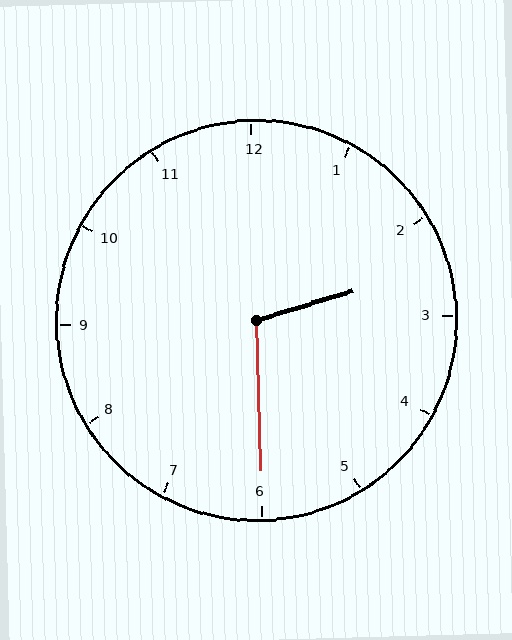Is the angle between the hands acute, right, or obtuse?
It is obtuse.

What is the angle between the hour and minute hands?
Approximately 105 degrees.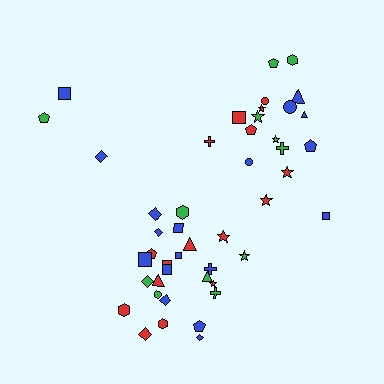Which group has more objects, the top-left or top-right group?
The top-right group.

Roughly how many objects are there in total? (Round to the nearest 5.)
Roughly 45 objects in total.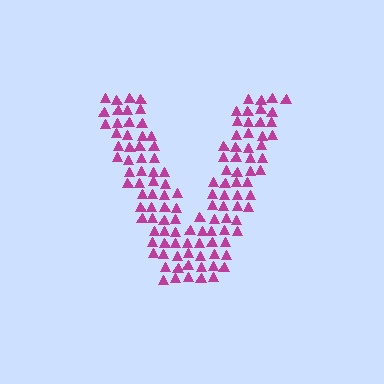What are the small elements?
The small elements are triangles.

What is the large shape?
The large shape is the letter V.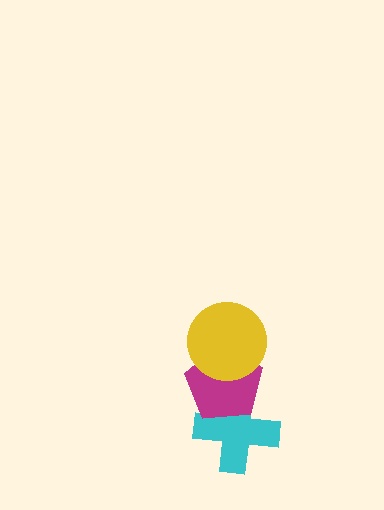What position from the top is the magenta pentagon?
The magenta pentagon is 2nd from the top.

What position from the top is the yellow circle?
The yellow circle is 1st from the top.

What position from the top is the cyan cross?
The cyan cross is 3rd from the top.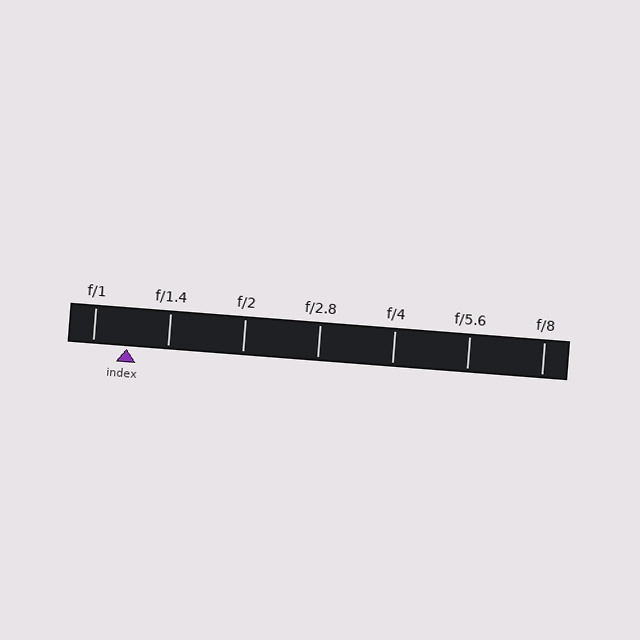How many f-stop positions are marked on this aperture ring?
There are 7 f-stop positions marked.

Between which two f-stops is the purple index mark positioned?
The index mark is between f/1 and f/1.4.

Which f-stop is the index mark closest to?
The index mark is closest to f/1.